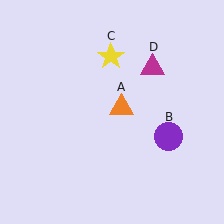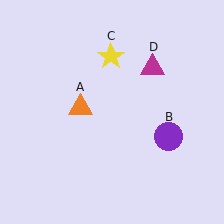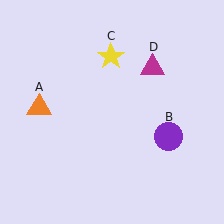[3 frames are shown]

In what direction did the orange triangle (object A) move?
The orange triangle (object A) moved left.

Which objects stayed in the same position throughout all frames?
Purple circle (object B) and yellow star (object C) and magenta triangle (object D) remained stationary.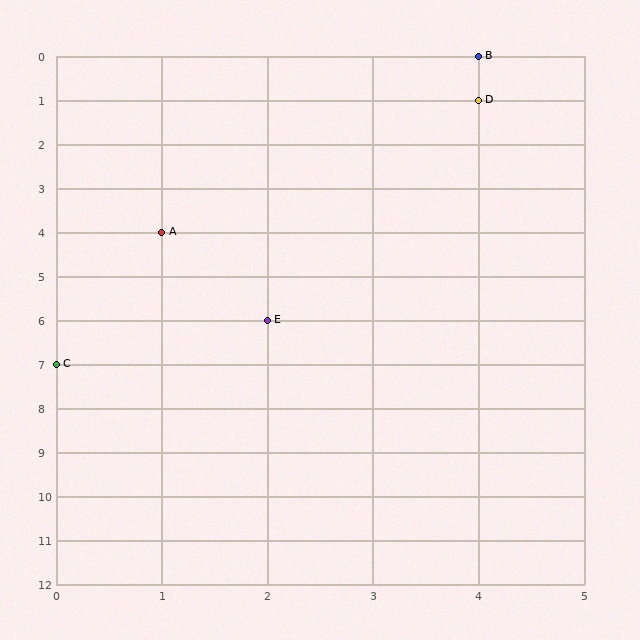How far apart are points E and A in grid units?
Points E and A are 1 column and 2 rows apart (about 2.2 grid units diagonally).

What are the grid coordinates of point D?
Point D is at grid coordinates (4, 1).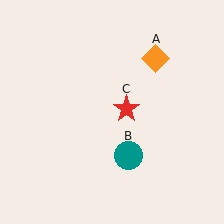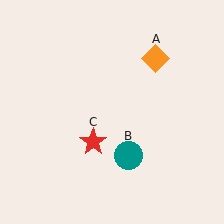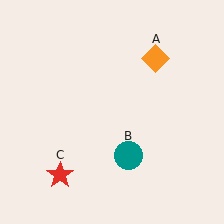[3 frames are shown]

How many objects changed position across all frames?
1 object changed position: red star (object C).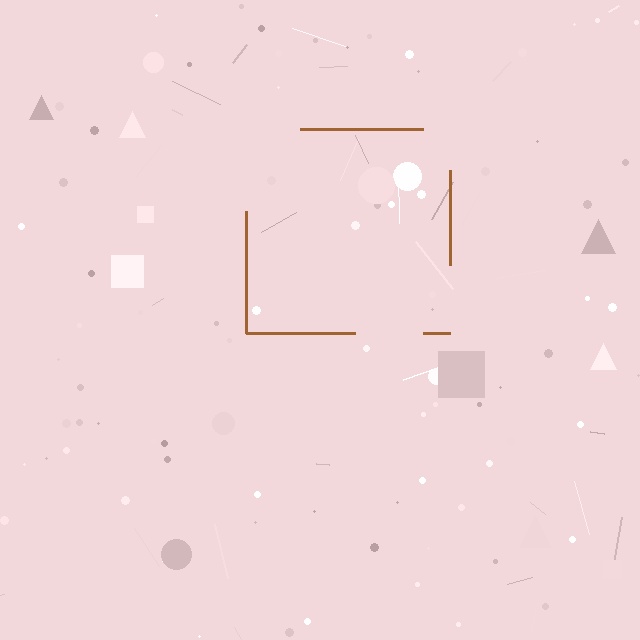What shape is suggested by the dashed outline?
The dashed outline suggests a square.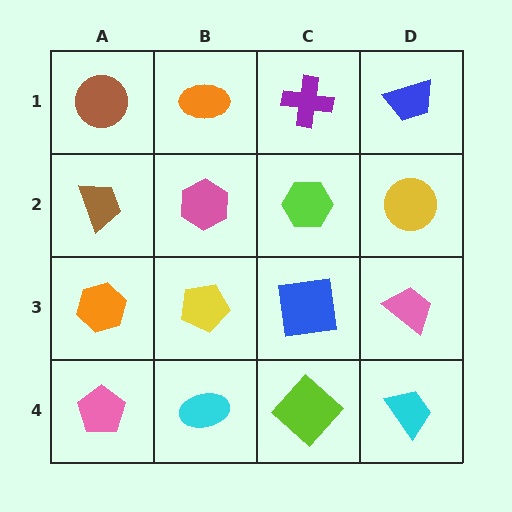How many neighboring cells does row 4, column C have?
3.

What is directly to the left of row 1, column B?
A brown circle.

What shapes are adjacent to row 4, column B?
A yellow pentagon (row 3, column B), a pink pentagon (row 4, column A), a lime diamond (row 4, column C).